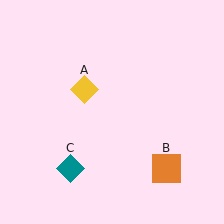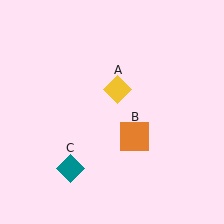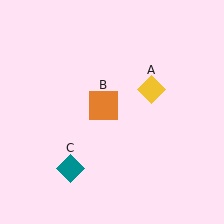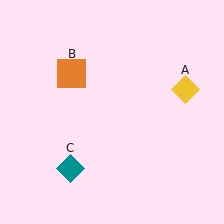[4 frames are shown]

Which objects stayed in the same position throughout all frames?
Teal diamond (object C) remained stationary.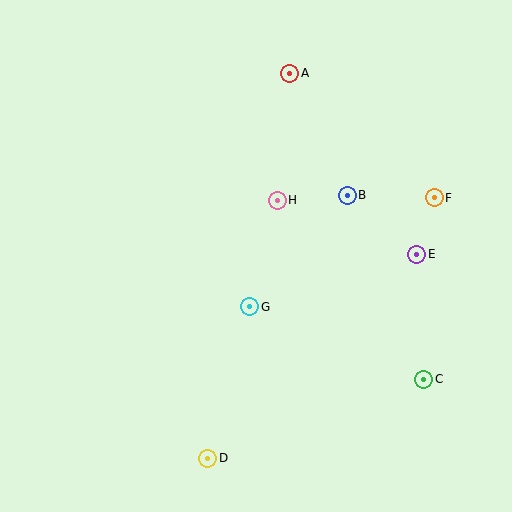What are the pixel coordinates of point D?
Point D is at (208, 458).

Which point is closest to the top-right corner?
Point F is closest to the top-right corner.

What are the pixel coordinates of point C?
Point C is at (424, 379).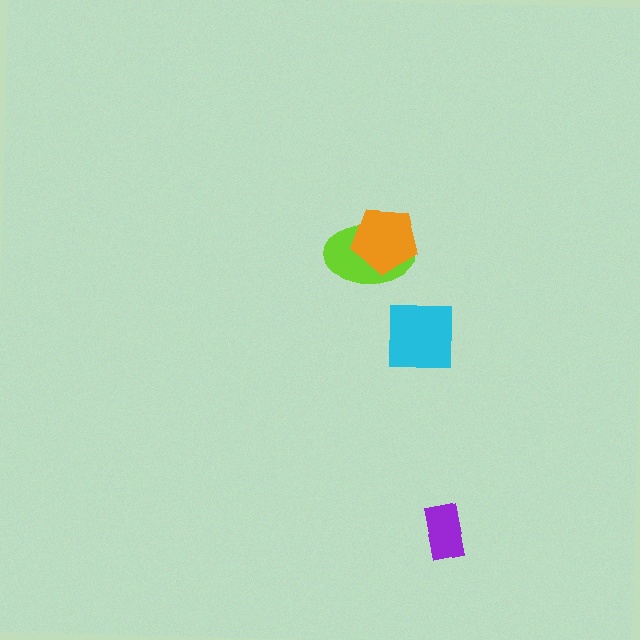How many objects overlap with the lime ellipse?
1 object overlaps with the lime ellipse.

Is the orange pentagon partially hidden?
No, no other shape covers it.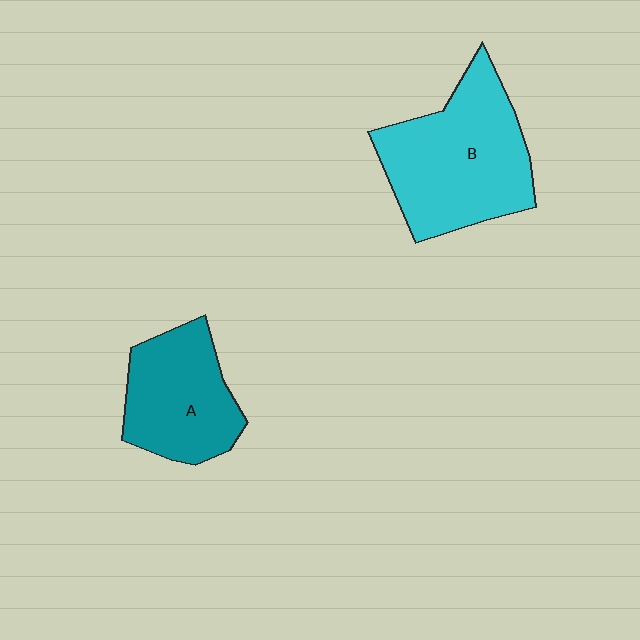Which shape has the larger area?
Shape B (cyan).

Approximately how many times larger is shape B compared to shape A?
Approximately 1.4 times.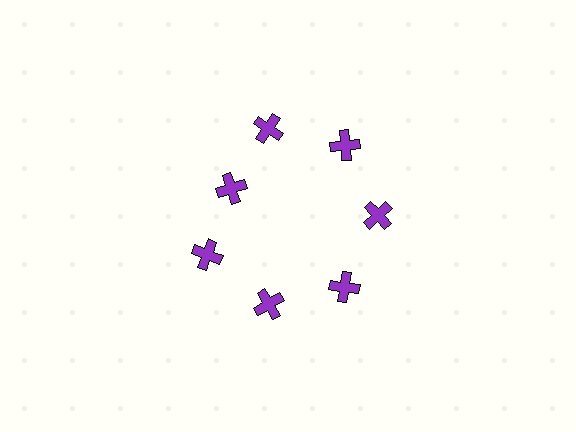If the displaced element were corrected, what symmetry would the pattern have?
It would have 7-fold rotational symmetry — the pattern would map onto itself every 51 degrees.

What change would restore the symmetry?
The symmetry would be restored by moving it outward, back onto the ring so that all 7 crosses sit at equal angles and equal distance from the center.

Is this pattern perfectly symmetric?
No. The 7 purple crosses are arranged in a ring, but one element near the 10 o'clock position is pulled inward toward the center, breaking the 7-fold rotational symmetry.